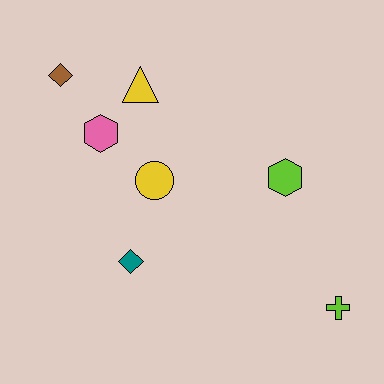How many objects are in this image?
There are 7 objects.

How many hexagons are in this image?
There are 2 hexagons.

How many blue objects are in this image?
There are no blue objects.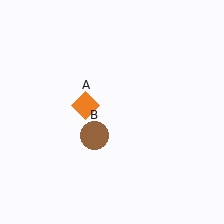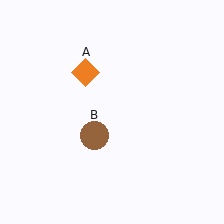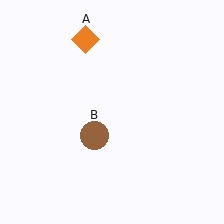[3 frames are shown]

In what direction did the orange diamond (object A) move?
The orange diamond (object A) moved up.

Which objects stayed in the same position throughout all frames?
Brown circle (object B) remained stationary.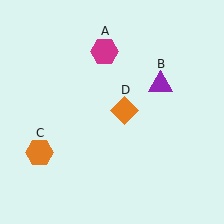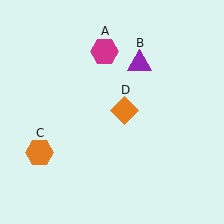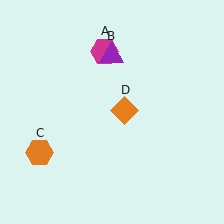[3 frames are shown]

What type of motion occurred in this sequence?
The purple triangle (object B) rotated counterclockwise around the center of the scene.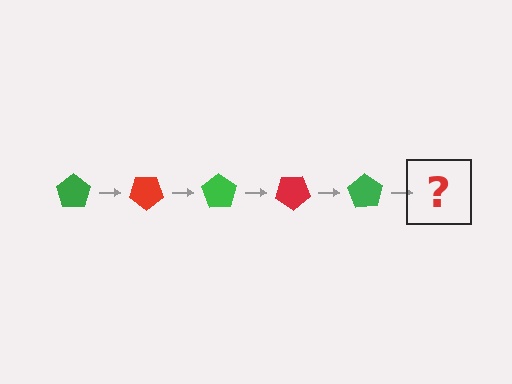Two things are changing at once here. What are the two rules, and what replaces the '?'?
The two rules are that it rotates 35 degrees each step and the color cycles through green and red. The '?' should be a red pentagon, rotated 175 degrees from the start.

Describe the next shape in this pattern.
It should be a red pentagon, rotated 175 degrees from the start.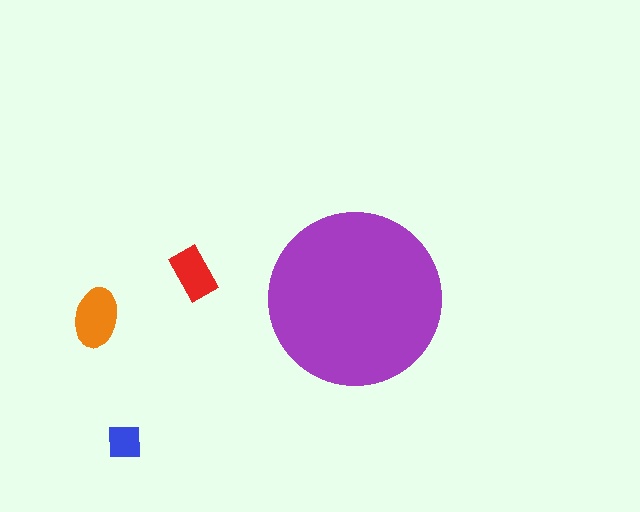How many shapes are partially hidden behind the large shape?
0 shapes are partially hidden.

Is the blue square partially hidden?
No, the blue square is fully visible.